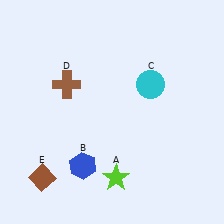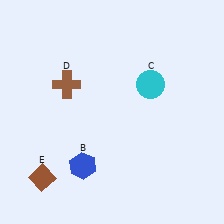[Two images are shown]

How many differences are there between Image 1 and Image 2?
There is 1 difference between the two images.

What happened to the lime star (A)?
The lime star (A) was removed in Image 2. It was in the bottom-right area of Image 1.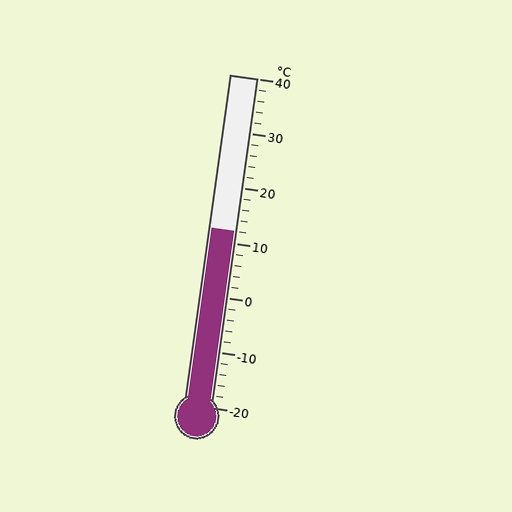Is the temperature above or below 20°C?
The temperature is below 20°C.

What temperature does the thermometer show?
The thermometer shows approximately 12°C.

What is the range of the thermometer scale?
The thermometer scale ranges from -20°C to 40°C.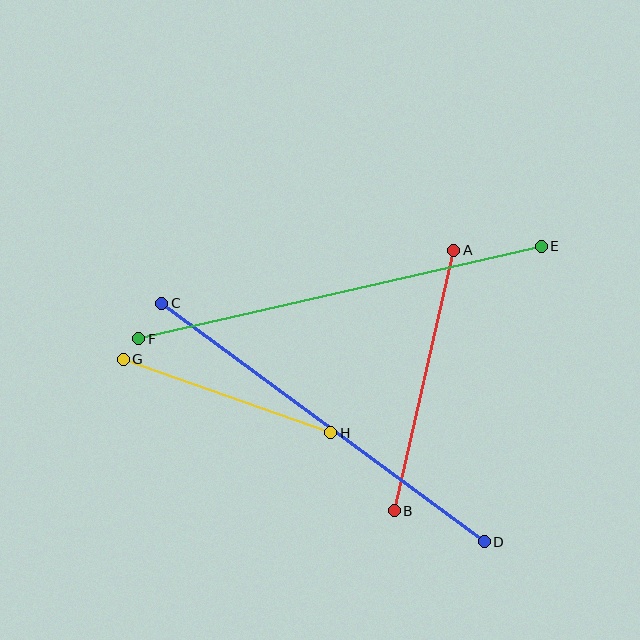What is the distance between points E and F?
The distance is approximately 413 pixels.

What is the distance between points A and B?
The distance is approximately 267 pixels.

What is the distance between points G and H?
The distance is approximately 221 pixels.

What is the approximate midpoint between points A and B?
The midpoint is at approximately (424, 381) pixels.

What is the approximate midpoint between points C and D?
The midpoint is at approximately (323, 422) pixels.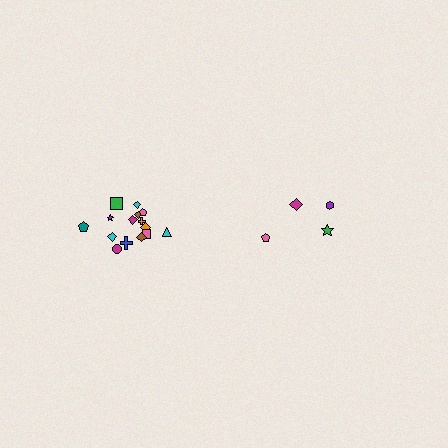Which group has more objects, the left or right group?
The left group.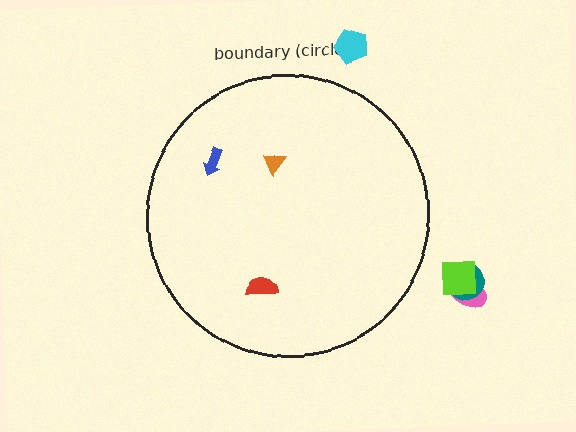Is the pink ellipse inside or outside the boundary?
Outside.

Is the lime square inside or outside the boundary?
Outside.